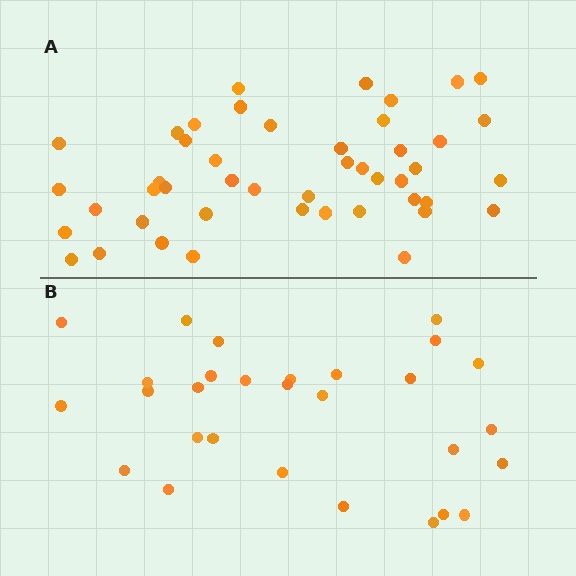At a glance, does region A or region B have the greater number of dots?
Region A (the top region) has more dots.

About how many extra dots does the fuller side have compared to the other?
Region A has approximately 15 more dots than region B.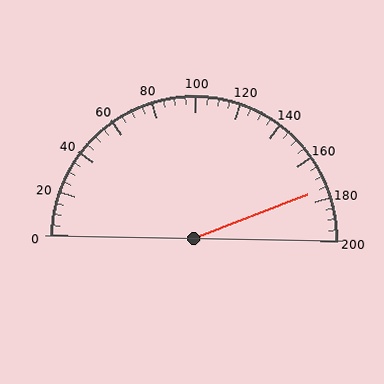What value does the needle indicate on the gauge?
The needle indicates approximately 175.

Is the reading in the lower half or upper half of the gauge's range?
The reading is in the upper half of the range (0 to 200).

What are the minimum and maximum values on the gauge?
The gauge ranges from 0 to 200.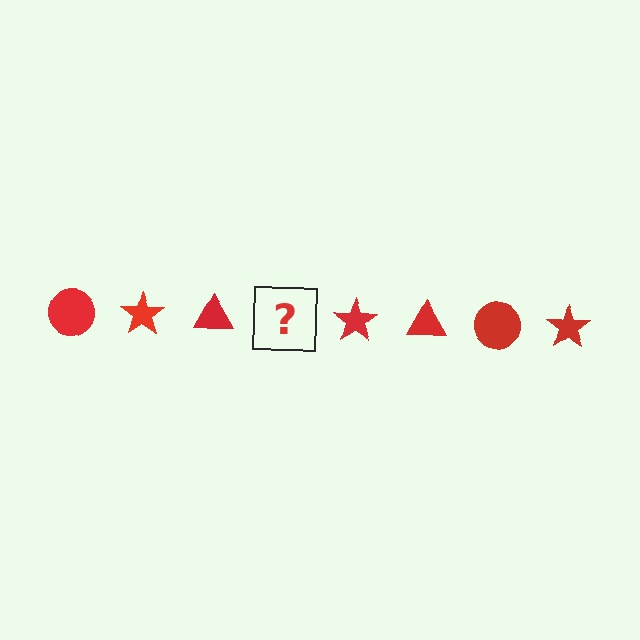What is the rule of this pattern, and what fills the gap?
The rule is that the pattern cycles through circle, star, triangle shapes in red. The gap should be filled with a red circle.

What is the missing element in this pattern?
The missing element is a red circle.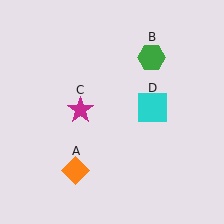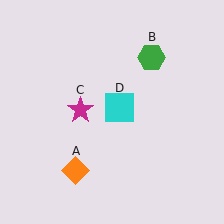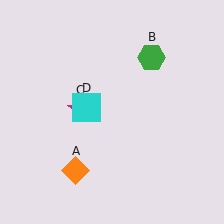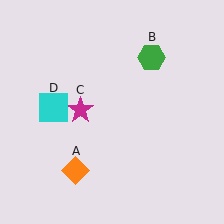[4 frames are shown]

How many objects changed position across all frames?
1 object changed position: cyan square (object D).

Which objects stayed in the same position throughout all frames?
Orange diamond (object A) and green hexagon (object B) and magenta star (object C) remained stationary.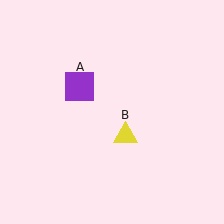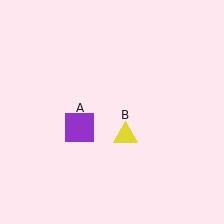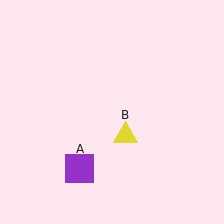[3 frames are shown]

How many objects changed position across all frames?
1 object changed position: purple square (object A).